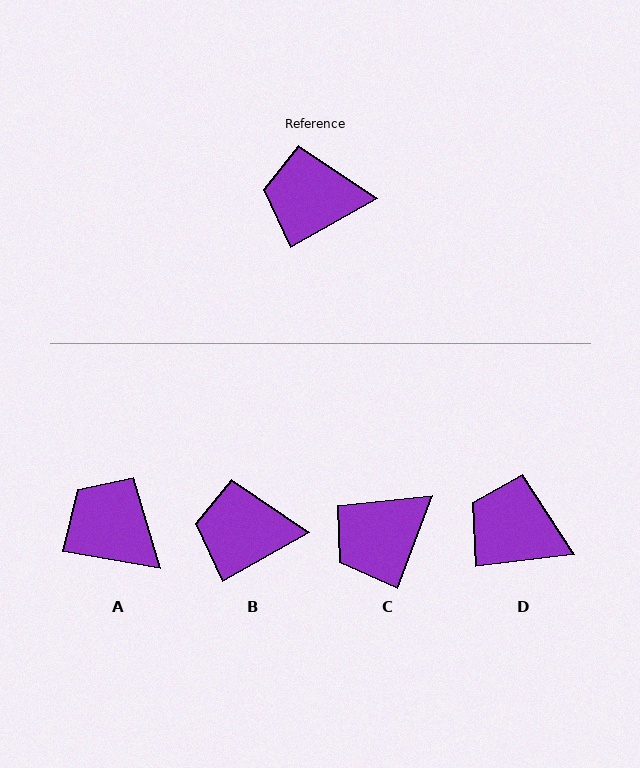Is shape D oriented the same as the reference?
No, it is off by about 23 degrees.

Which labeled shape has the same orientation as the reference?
B.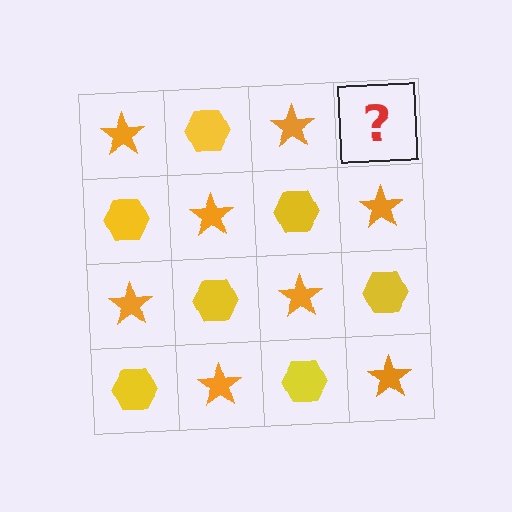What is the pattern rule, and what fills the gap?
The rule is that it alternates orange star and yellow hexagon in a checkerboard pattern. The gap should be filled with a yellow hexagon.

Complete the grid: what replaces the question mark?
The question mark should be replaced with a yellow hexagon.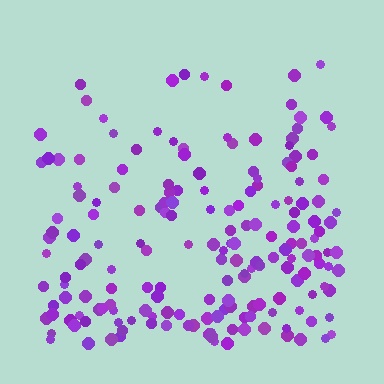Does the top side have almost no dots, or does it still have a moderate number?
Still a moderate number, just noticeably fewer than the bottom.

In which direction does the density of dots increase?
From top to bottom, with the bottom side densest.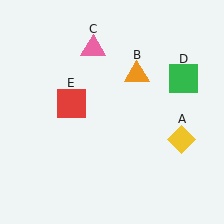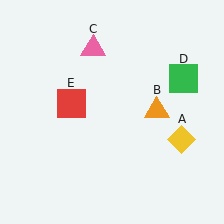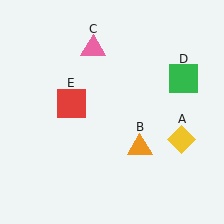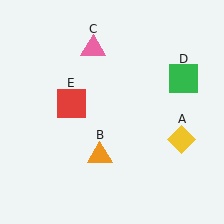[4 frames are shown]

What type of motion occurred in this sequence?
The orange triangle (object B) rotated clockwise around the center of the scene.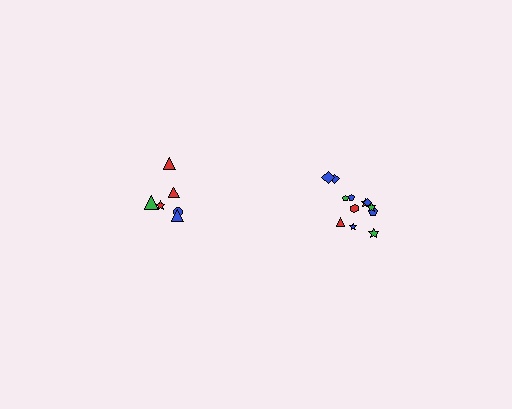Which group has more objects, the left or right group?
The right group.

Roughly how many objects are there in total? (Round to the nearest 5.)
Roughly 20 objects in total.